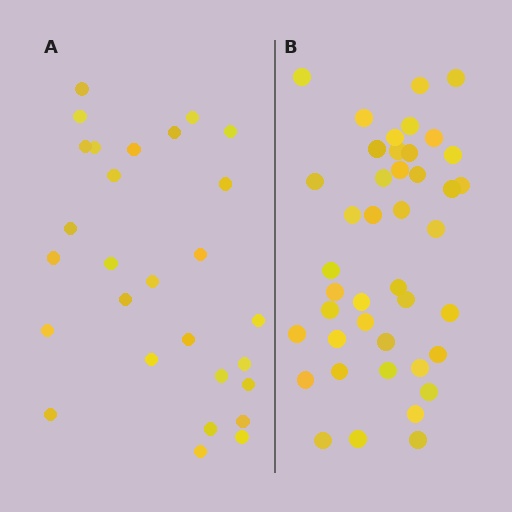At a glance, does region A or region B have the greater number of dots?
Region B (the right region) has more dots.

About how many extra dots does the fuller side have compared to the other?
Region B has approximately 15 more dots than region A.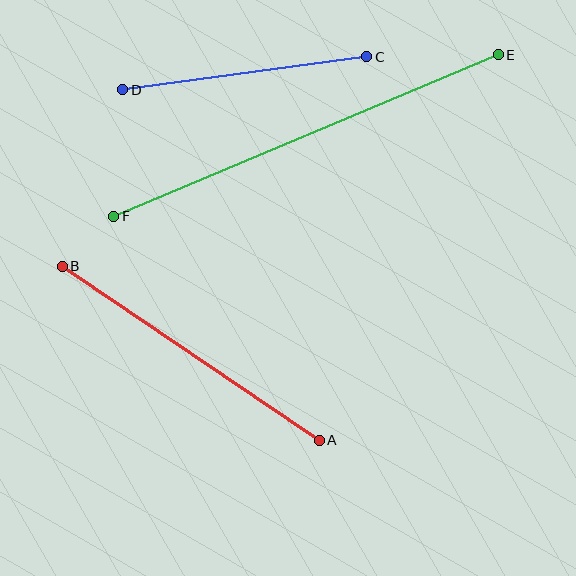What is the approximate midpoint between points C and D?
The midpoint is at approximately (245, 73) pixels.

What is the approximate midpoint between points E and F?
The midpoint is at approximately (306, 135) pixels.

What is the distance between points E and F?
The distance is approximately 417 pixels.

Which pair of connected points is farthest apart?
Points E and F are farthest apart.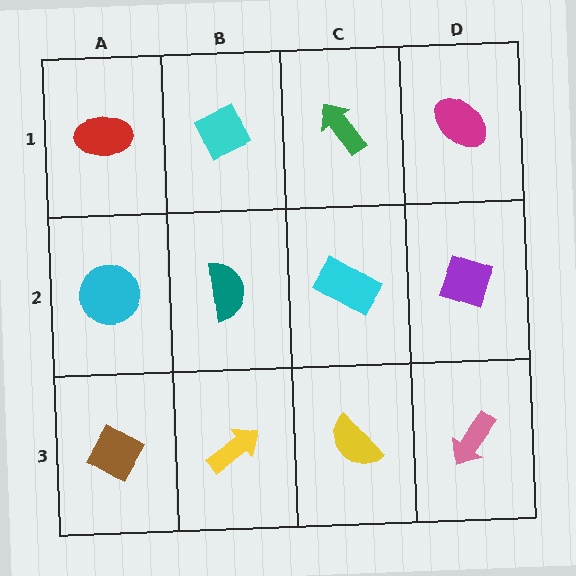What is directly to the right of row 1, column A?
A cyan diamond.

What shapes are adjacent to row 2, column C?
A green arrow (row 1, column C), a yellow semicircle (row 3, column C), a teal semicircle (row 2, column B), a purple diamond (row 2, column D).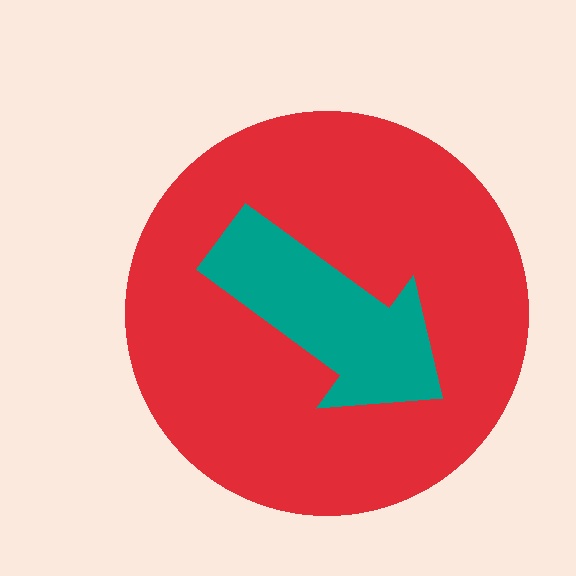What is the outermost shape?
The red circle.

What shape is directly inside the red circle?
The teal arrow.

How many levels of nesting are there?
2.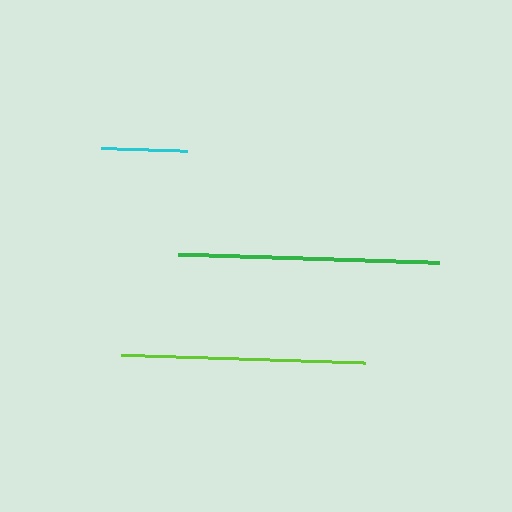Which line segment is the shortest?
The cyan line is the shortest at approximately 86 pixels.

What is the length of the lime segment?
The lime segment is approximately 245 pixels long.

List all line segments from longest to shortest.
From longest to shortest: green, lime, cyan.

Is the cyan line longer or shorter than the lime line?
The lime line is longer than the cyan line.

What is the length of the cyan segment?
The cyan segment is approximately 86 pixels long.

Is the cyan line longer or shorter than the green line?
The green line is longer than the cyan line.